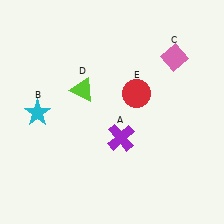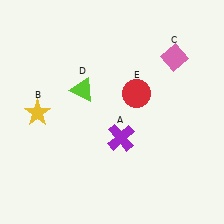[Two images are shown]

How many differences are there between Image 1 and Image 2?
There is 1 difference between the two images.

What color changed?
The star (B) changed from cyan in Image 1 to yellow in Image 2.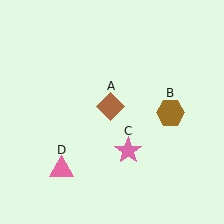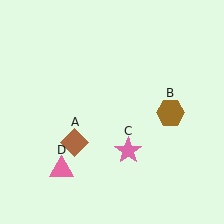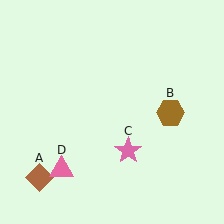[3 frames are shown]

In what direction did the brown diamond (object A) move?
The brown diamond (object A) moved down and to the left.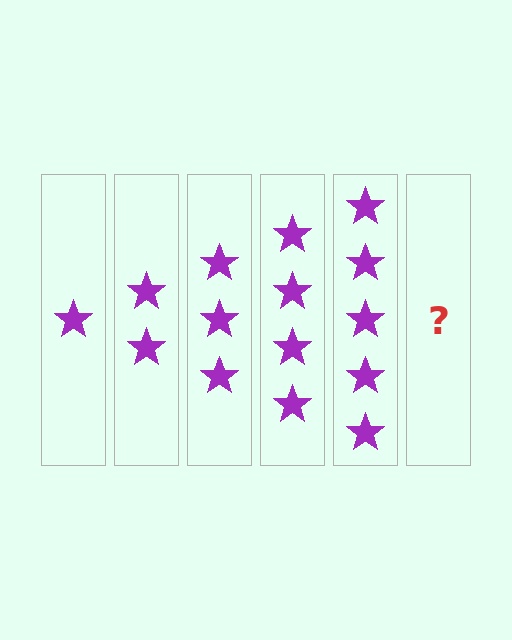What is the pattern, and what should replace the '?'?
The pattern is that each step adds one more star. The '?' should be 6 stars.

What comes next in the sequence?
The next element should be 6 stars.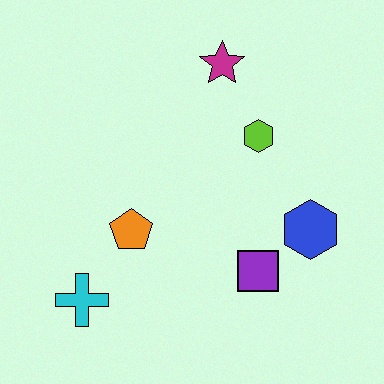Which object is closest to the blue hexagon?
The purple square is closest to the blue hexagon.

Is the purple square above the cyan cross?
Yes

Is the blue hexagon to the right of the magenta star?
Yes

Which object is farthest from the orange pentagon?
The magenta star is farthest from the orange pentagon.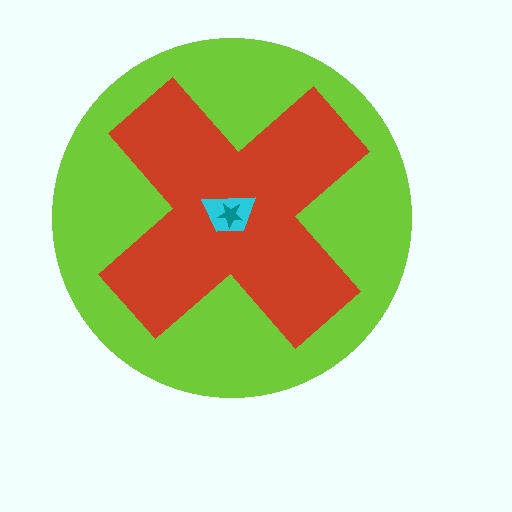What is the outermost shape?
The lime circle.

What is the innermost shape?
The teal star.